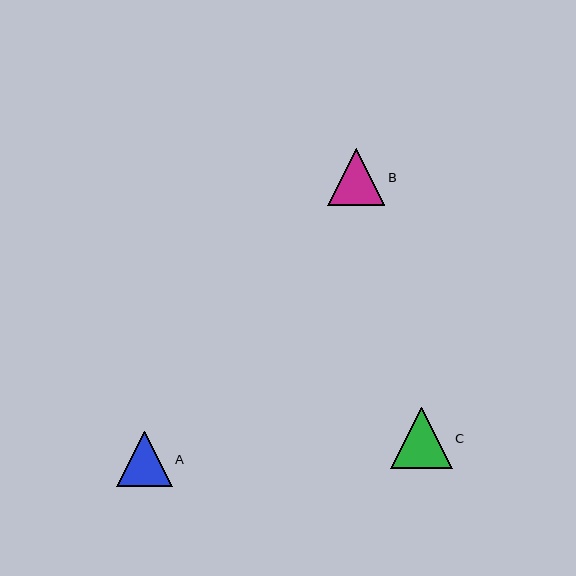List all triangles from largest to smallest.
From largest to smallest: C, B, A.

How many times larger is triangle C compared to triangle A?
Triangle C is approximately 1.1 times the size of triangle A.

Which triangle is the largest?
Triangle C is the largest with a size of approximately 61 pixels.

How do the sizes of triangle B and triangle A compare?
Triangle B and triangle A are approximately the same size.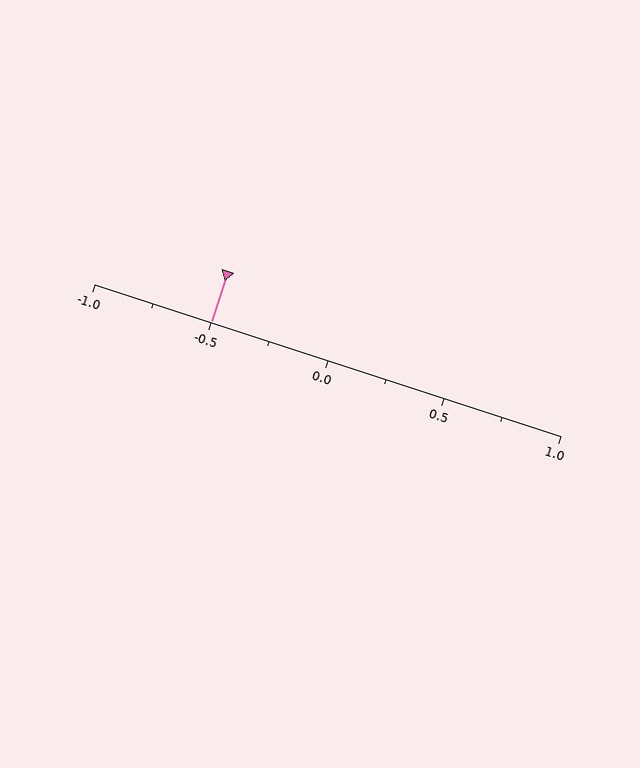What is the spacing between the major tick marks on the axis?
The major ticks are spaced 0.5 apart.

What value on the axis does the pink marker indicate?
The marker indicates approximately -0.5.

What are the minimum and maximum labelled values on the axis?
The axis runs from -1.0 to 1.0.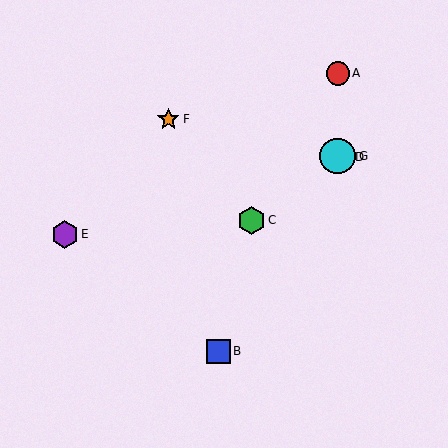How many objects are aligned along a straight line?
3 objects (C, D, G) are aligned along a straight line.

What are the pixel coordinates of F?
Object F is at (168, 119).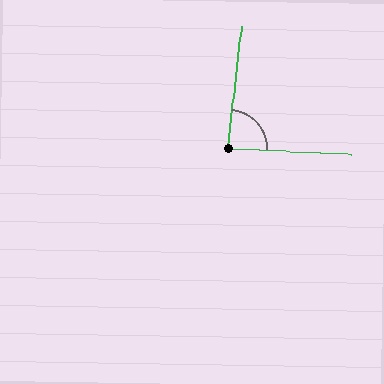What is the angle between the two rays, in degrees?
Approximately 86 degrees.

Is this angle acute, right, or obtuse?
It is approximately a right angle.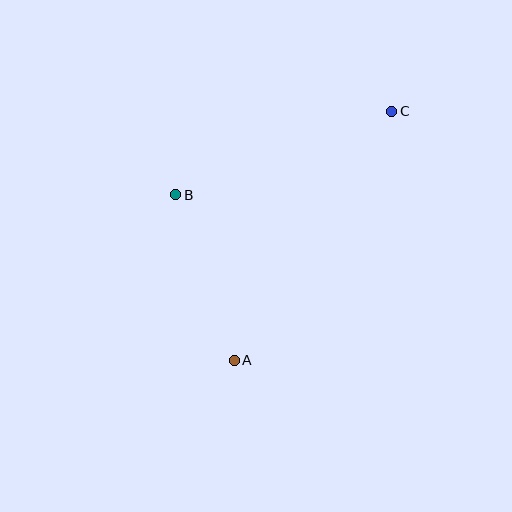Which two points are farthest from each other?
Points A and C are farthest from each other.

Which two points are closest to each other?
Points A and B are closest to each other.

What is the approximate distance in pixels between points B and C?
The distance between B and C is approximately 231 pixels.